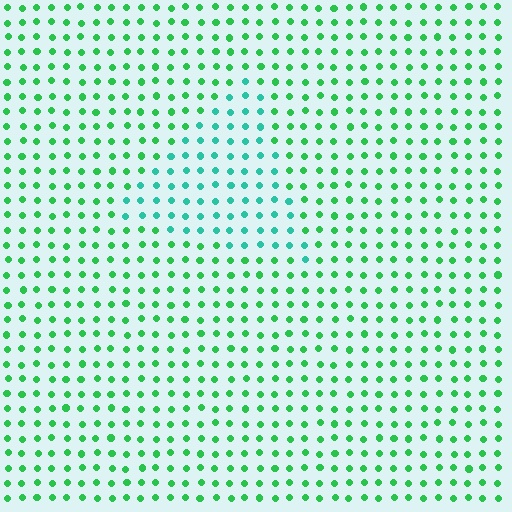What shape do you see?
I see a triangle.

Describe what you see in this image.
The image is filled with small green elements in a uniform arrangement. A triangle-shaped region is visible where the elements are tinted to a slightly different hue, forming a subtle color boundary.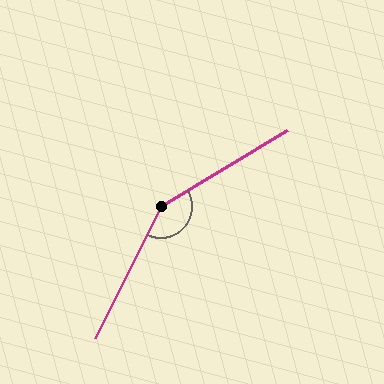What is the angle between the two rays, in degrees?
Approximately 148 degrees.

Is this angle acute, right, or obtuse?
It is obtuse.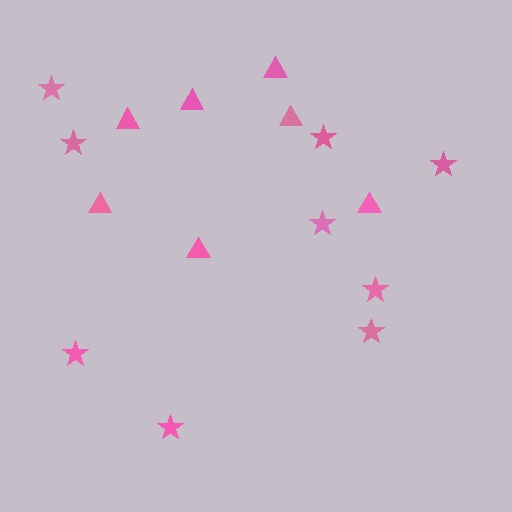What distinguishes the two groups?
There are 2 groups: one group of triangles (7) and one group of stars (9).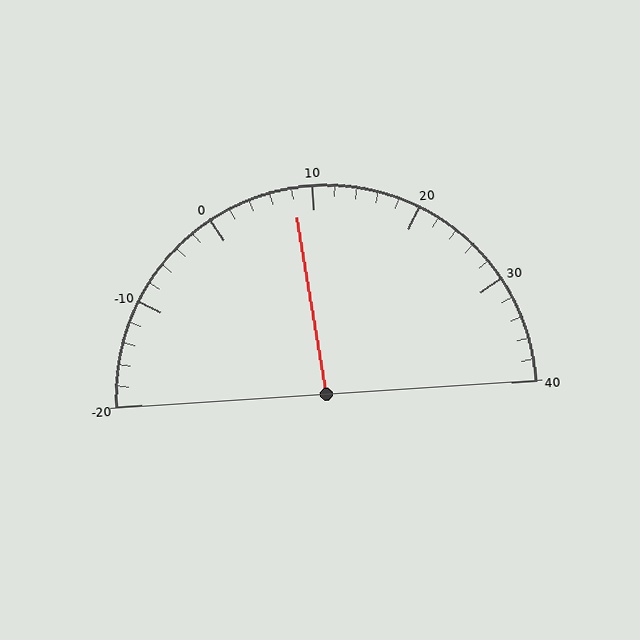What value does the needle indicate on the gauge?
The needle indicates approximately 8.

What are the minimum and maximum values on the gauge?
The gauge ranges from -20 to 40.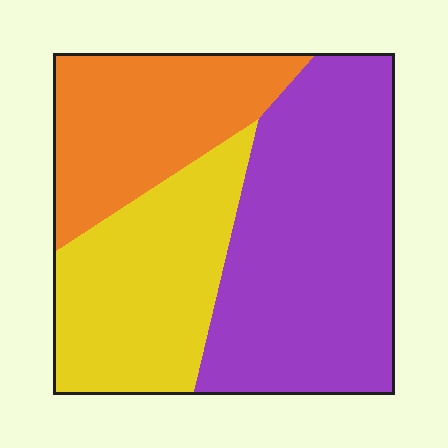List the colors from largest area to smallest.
From largest to smallest: purple, yellow, orange.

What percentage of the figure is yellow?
Yellow covers roughly 30% of the figure.